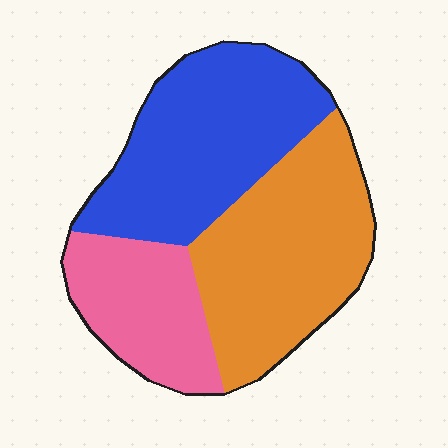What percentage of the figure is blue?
Blue takes up about three eighths (3/8) of the figure.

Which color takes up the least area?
Pink, at roughly 20%.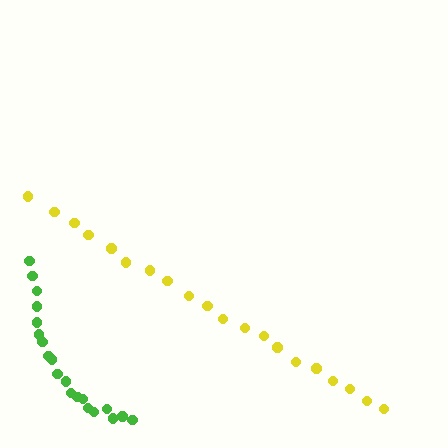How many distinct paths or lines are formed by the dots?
There are 2 distinct paths.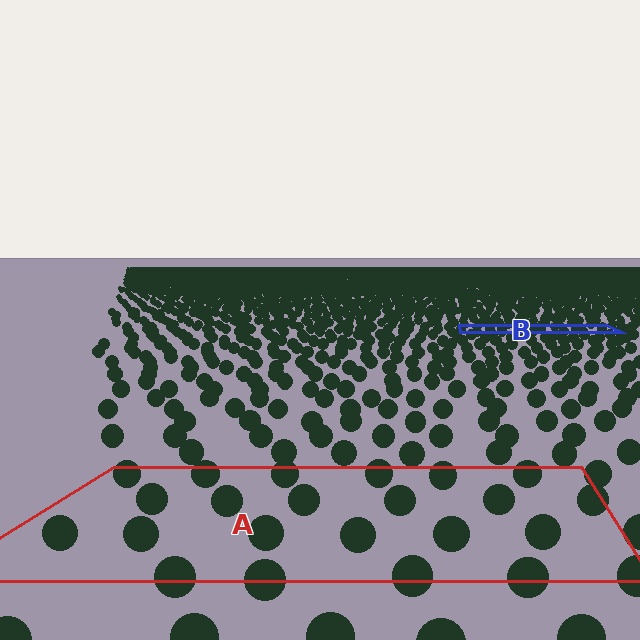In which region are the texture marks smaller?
The texture marks are smaller in region B, because it is farther away.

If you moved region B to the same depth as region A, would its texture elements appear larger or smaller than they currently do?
They would appear larger. At a closer depth, the same texture elements are projected at a bigger on-screen size.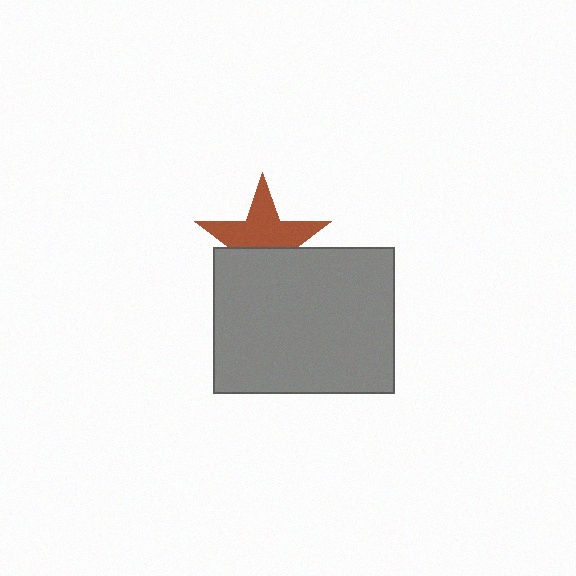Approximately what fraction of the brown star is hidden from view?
Roughly 42% of the brown star is hidden behind the gray rectangle.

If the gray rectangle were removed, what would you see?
You would see the complete brown star.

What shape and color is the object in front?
The object in front is a gray rectangle.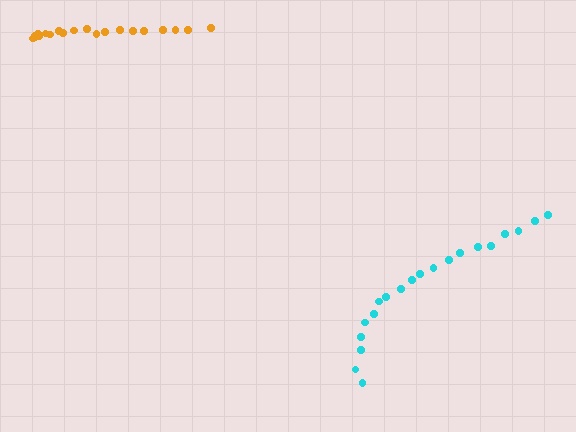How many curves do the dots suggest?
There are 2 distinct paths.